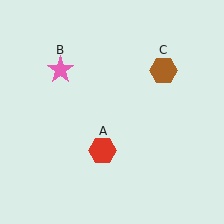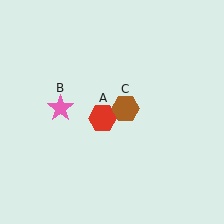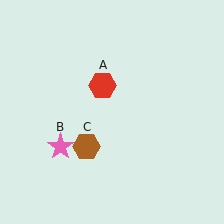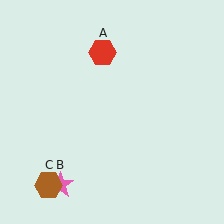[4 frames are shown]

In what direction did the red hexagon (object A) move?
The red hexagon (object A) moved up.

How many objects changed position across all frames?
3 objects changed position: red hexagon (object A), pink star (object B), brown hexagon (object C).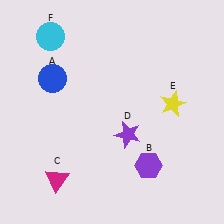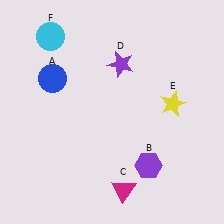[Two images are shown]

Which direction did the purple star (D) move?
The purple star (D) moved up.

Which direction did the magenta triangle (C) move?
The magenta triangle (C) moved right.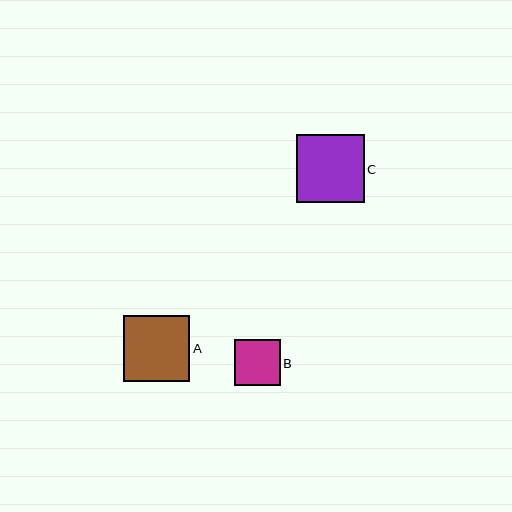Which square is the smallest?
Square B is the smallest with a size of approximately 46 pixels.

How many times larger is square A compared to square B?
Square A is approximately 1.4 times the size of square B.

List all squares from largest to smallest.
From largest to smallest: C, A, B.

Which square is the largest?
Square C is the largest with a size of approximately 68 pixels.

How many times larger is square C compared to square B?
Square C is approximately 1.5 times the size of square B.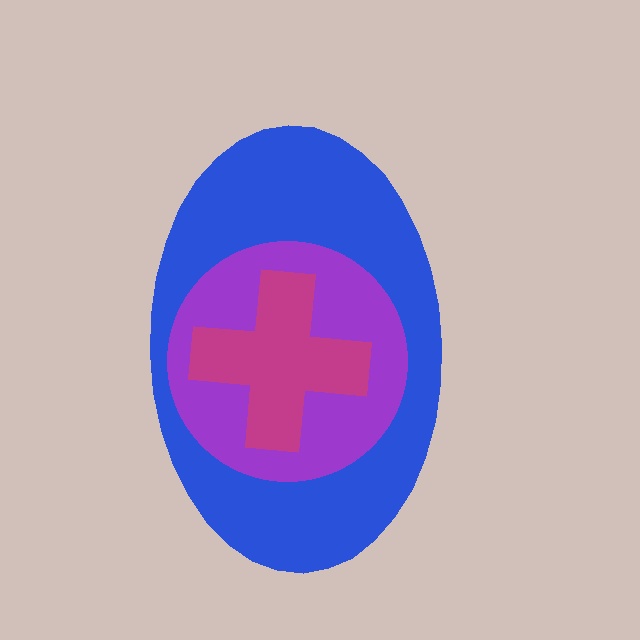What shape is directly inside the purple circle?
The magenta cross.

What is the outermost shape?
The blue ellipse.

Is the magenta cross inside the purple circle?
Yes.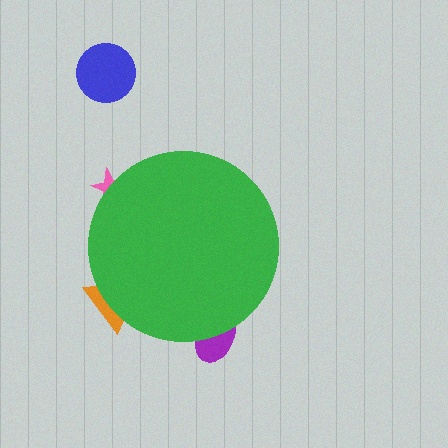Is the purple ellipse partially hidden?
Yes, the purple ellipse is partially hidden behind the green circle.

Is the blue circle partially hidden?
No, the blue circle is fully visible.